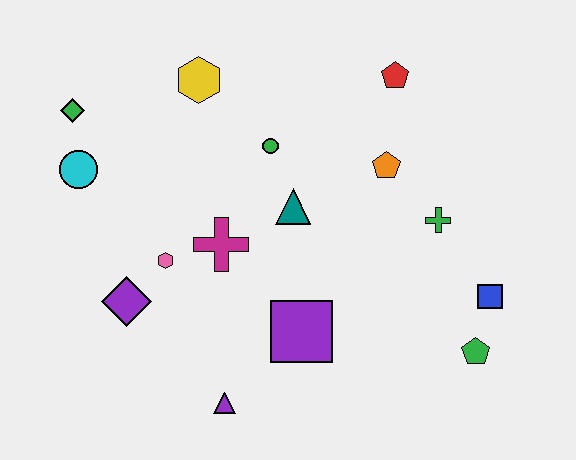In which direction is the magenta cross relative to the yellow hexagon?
The magenta cross is below the yellow hexagon.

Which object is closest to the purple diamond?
The pink hexagon is closest to the purple diamond.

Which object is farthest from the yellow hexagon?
The green pentagon is farthest from the yellow hexagon.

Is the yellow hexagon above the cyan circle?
Yes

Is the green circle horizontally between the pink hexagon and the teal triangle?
Yes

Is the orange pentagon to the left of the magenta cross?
No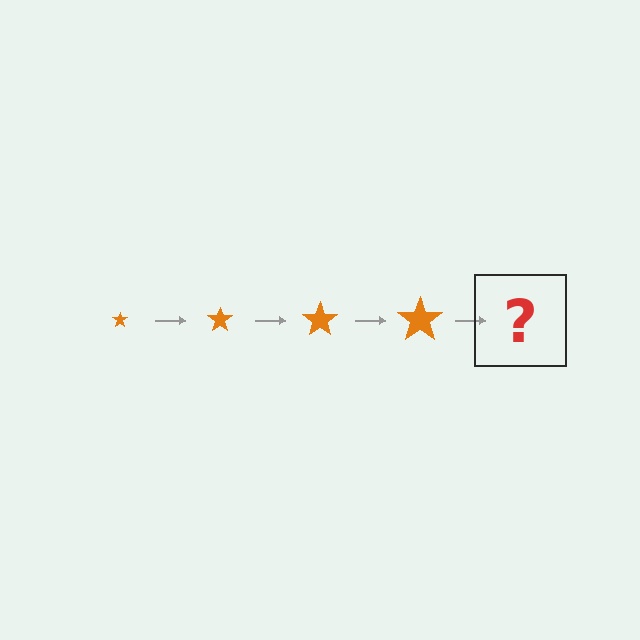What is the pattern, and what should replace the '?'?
The pattern is that the star gets progressively larger each step. The '?' should be an orange star, larger than the previous one.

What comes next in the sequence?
The next element should be an orange star, larger than the previous one.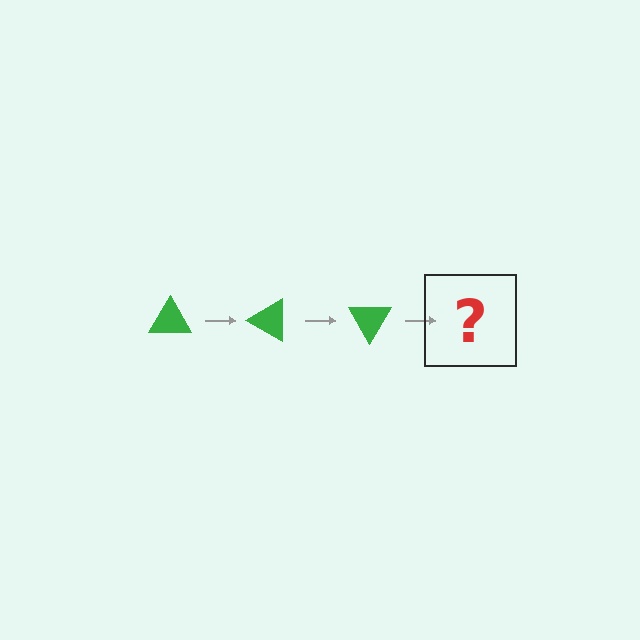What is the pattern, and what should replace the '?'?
The pattern is that the triangle rotates 30 degrees each step. The '?' should be a green triangle rotated 90 degrees.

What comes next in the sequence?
The next element should be a green triangle rotated 90 degrees.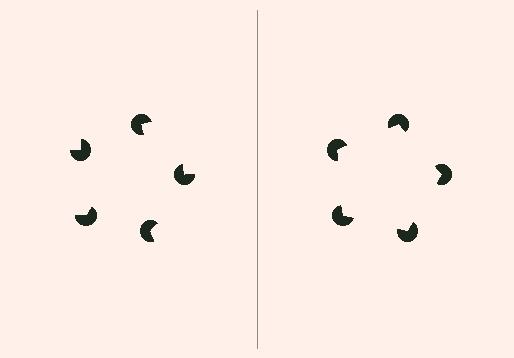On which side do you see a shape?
An illusory pentagon appears on the right side. On the left side the wedge cuts are rotated, so no coherent shape forms.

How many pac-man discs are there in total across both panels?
10 — 5 on each side.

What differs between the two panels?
The pac-man discs are positioned identically on both sides; only the wedge orientations differ. On the right they align to a pentagon; on the left they are misaligned.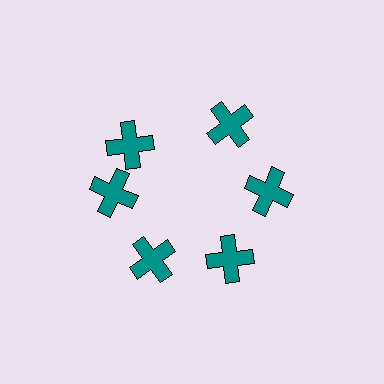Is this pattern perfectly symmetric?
No. The 6 teal crosses are arranged in a ring, but one element near the 11 o'clock position is rotated out of alignment along the ring, breaking the 6-fold rotational symmetry.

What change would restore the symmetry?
The symmetry would be restored by rotating it back into even spacing with its neighbors so that all 6 crosses sit at equal angles and equal distance from the center.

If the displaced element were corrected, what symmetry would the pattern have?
It would have 6-fold rotational symmetry — the pattern would map onto itself every 60 degrees.